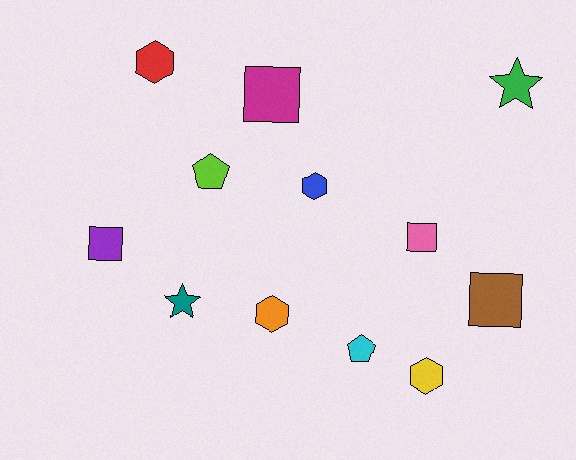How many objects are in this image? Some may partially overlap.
There are 12 objects.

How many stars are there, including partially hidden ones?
There are 2 stars.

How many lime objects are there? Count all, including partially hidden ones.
There is 1 lime object.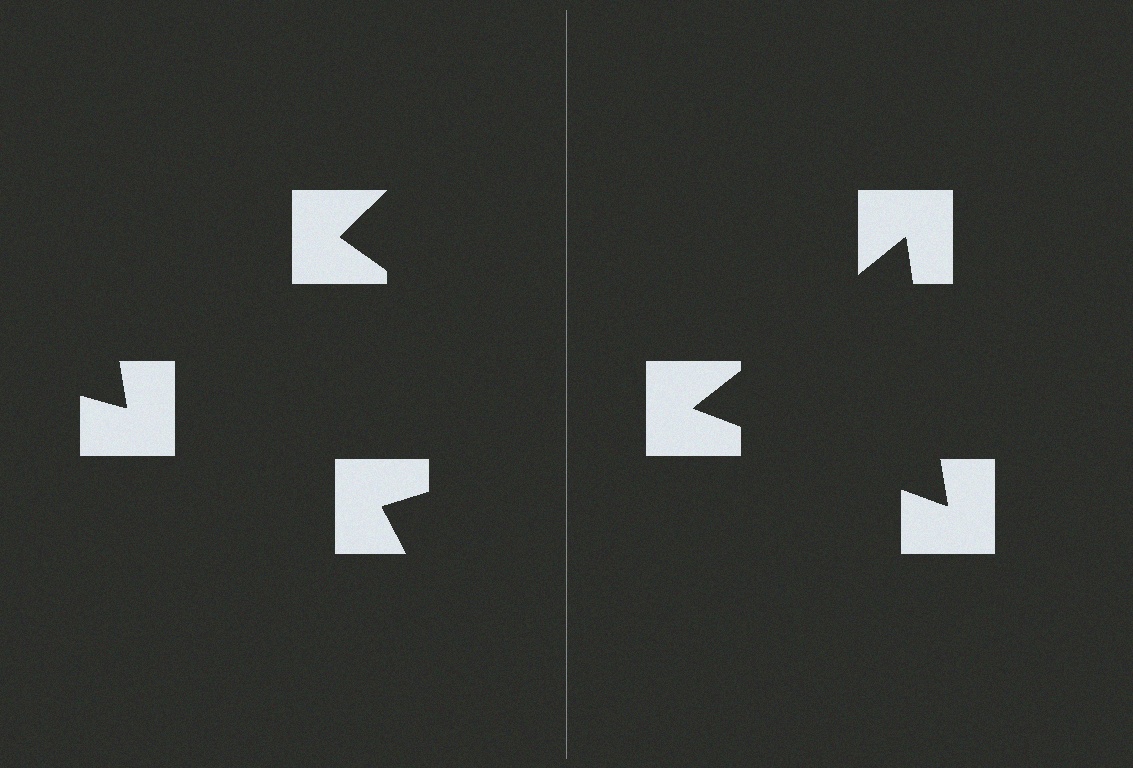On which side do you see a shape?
An illusory triangle appears on the right side. On the left side the wedge cuts are rotated, so no coherent shape forms.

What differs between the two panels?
The notched squares are positioned identically on both sides; only the wedge orientations differ. On the right they align to a triangle; on the left they are misaligned.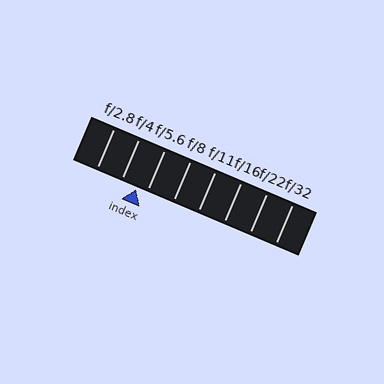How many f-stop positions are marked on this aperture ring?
There are 8 f-stop positions marked.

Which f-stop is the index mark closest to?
The index mark is closest to f/5.6.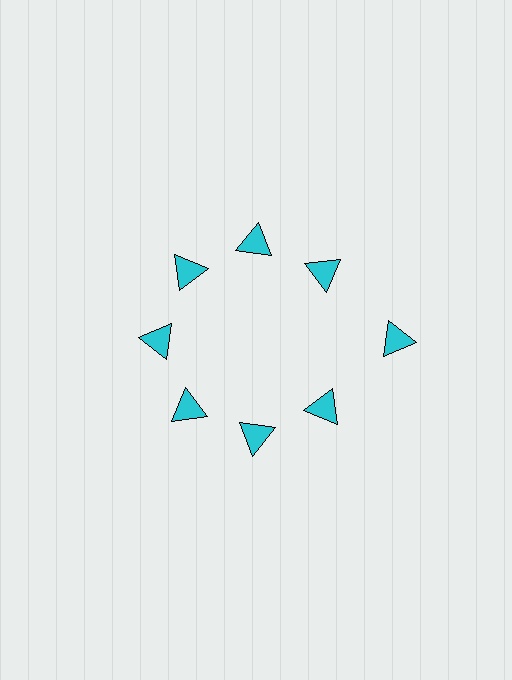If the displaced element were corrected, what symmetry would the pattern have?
It would have 8-fold rotational symmetry — the pattern would map onto itself every 45 degrees.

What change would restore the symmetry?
The symmetry would be restored by moving it inward, back onto the ring so that all 8 triangles sit at equal angles and equal distance from the center.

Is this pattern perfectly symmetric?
No. The 8 cyan triangles are arranged in a ring, but one element near the 3 o'clock position is pushed outward from the center, breaking the 8-fold rotational symmetry.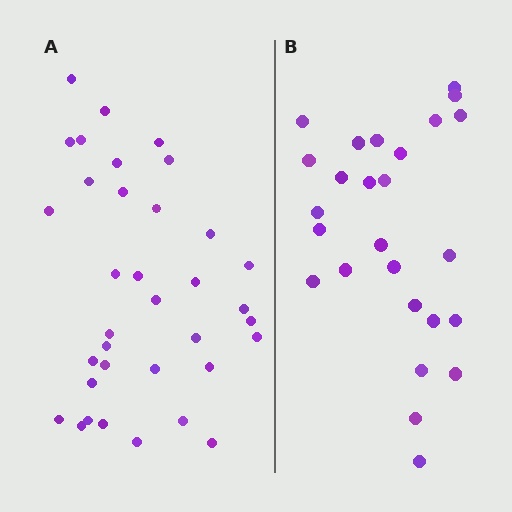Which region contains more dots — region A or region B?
Region A (the left region) has more dots.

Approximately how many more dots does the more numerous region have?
Region A has roughly 8 or so more dots than region B.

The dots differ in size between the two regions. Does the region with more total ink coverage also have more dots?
No. Region B has more total ink coverage because its dots are larger, but region A actually contains more individual dots. Total area can be misleading — the number of items is what matters here.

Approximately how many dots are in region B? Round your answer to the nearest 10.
About 30 dots. (The exact count is 26, which rounds to 30.)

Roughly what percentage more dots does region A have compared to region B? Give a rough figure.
About 35% more.